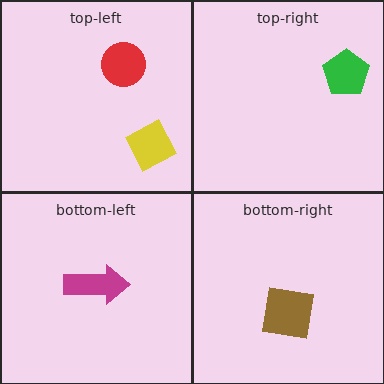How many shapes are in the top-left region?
2.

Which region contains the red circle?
The top-left region.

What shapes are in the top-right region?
The green pentagon.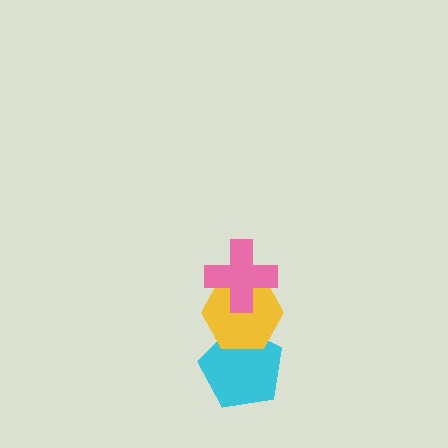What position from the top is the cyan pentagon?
The cyan pentagon is 3rd from the top.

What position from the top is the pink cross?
The pink cross is 1st from the top.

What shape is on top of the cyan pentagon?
The yellow hexagon is on top of the cyan pentagon.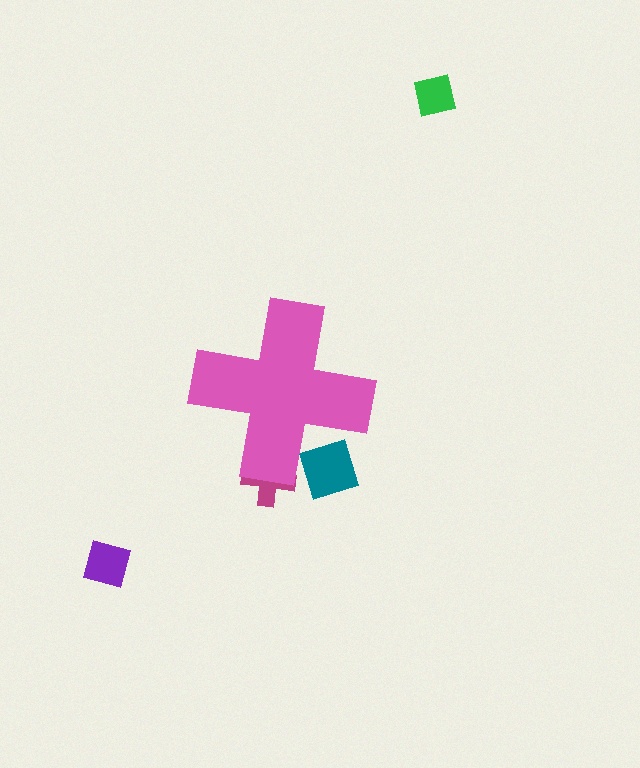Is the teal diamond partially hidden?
Yes, the teal diamond is partially hidden behind the pink cross.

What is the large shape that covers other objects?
A pink cross.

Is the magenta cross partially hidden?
Yes, the magenta cross is partially hidden behind the pink cross.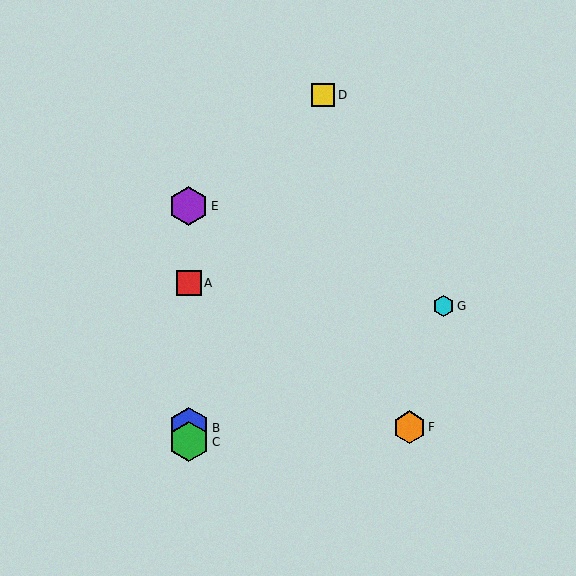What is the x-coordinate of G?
Object G is at x≈443.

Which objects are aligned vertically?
Objects A, B, C, E are aligned vertically.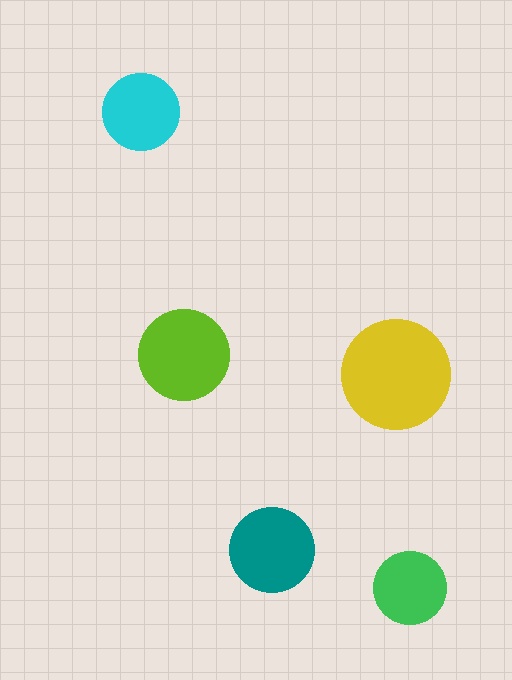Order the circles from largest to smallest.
the yellow one, the lime one, the teal one, the cyan one, the green one.